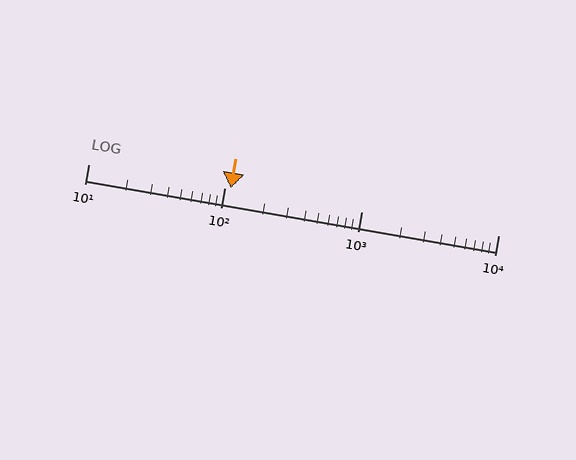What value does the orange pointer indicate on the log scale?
The pointer indicates approximately 110.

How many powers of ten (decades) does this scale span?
The scale spans 3 decades, from 10 to 10000.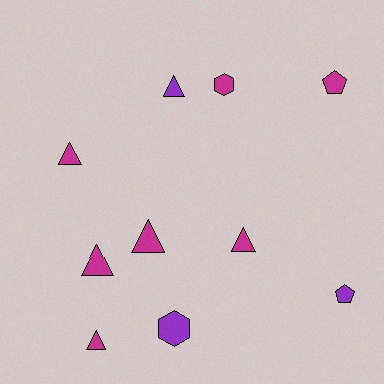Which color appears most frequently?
Magenta, with 7 objects.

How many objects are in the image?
There are 10 objects.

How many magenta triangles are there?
There are 5 magenta triangles.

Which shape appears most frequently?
Triangle, with 6 objects.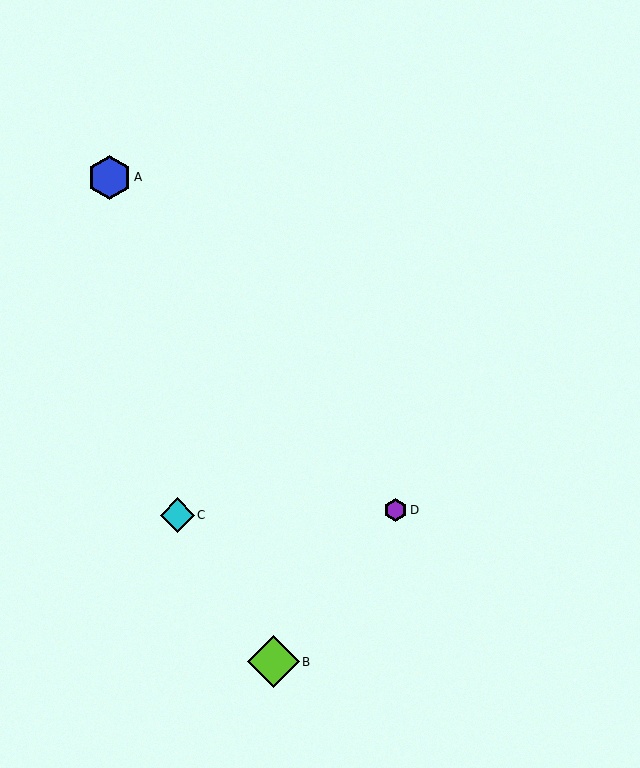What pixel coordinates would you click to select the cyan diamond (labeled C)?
Click at (177, 515) to select the cyan diamond C.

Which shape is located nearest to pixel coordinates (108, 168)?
The blue hexagon (labeled A) at (110, 177) is nearest to that location.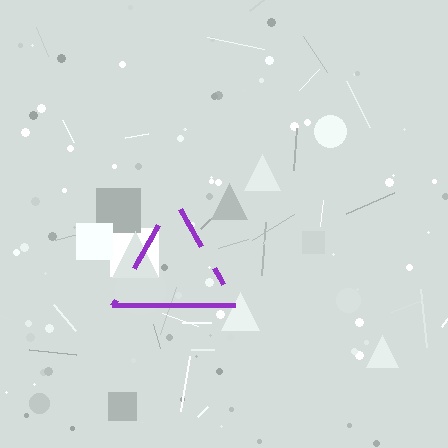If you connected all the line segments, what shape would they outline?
They would outline a triangle.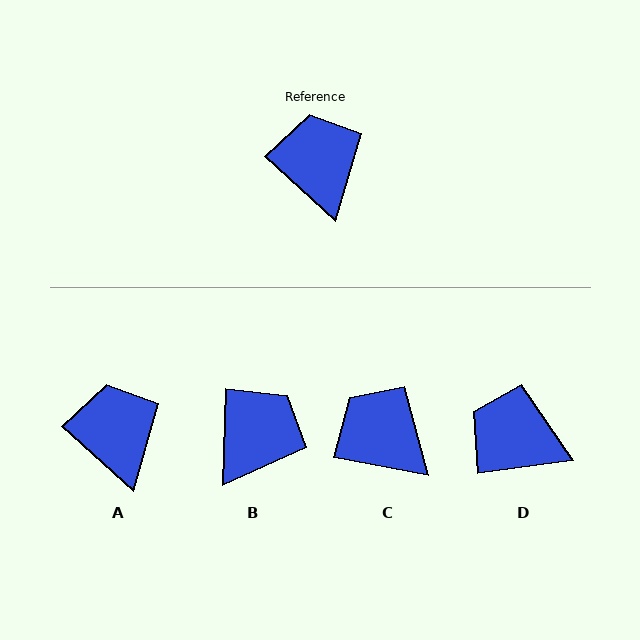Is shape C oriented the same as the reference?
No, it is off by about 31 degrees.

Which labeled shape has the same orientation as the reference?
A.